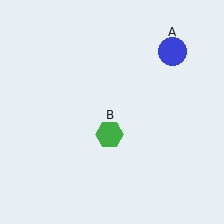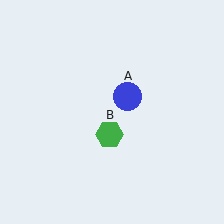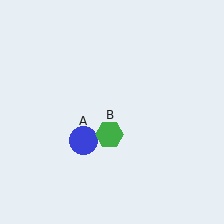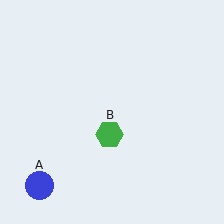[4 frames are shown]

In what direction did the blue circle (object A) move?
The blue circle (object A) moved down and to the left.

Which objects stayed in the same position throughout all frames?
Green hexagon (object B) remained stationary.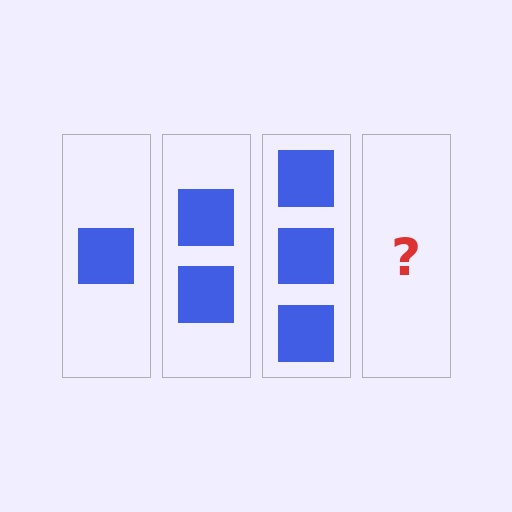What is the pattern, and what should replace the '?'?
The pattern is that each step adds one more square. The '?' should be 4 squares.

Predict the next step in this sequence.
The next step is 4 squares.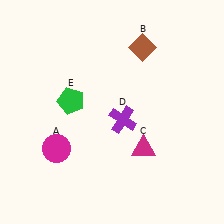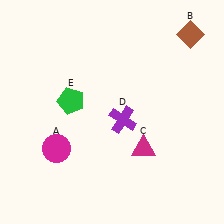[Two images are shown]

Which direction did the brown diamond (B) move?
The brown diamond (B) moved right.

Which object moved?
The brown diamond (B) moved right.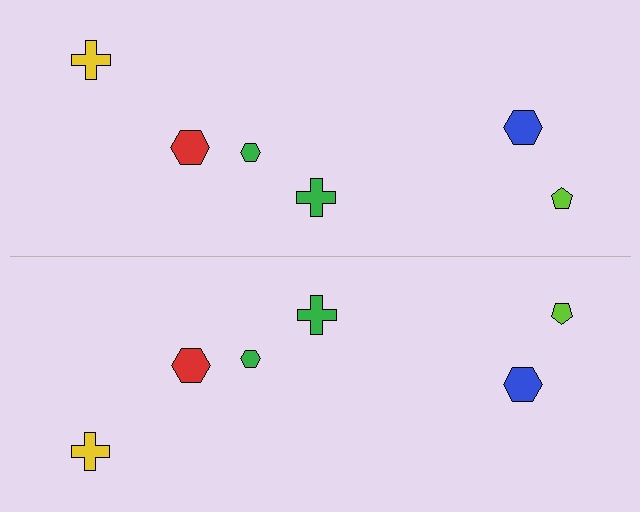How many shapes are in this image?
There are 12 shapes in this image.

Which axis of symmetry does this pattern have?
The pattern has a horizontal axis of symmetry running through the center of the image.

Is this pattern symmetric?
Yes, this pattern has bilateral (reflection) symmetry.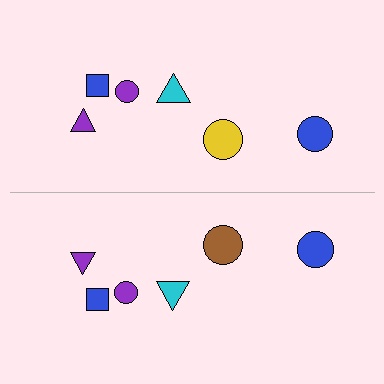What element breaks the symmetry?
The brown circle on the bottom side breaks the symmetry — its mirror counterpart is yellow.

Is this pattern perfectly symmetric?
No, the pattern is not perfectly symmetric. The brown circle on the bottom side breaks the symmetry — its mirror counterpart is yellow.